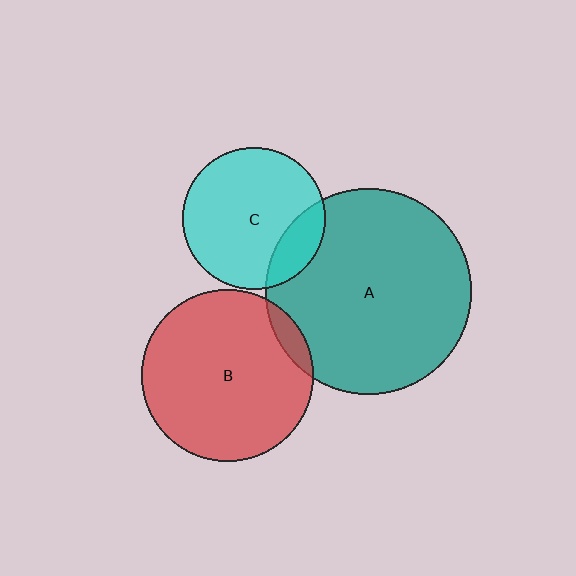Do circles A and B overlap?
Yes.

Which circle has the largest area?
Circle A (teal).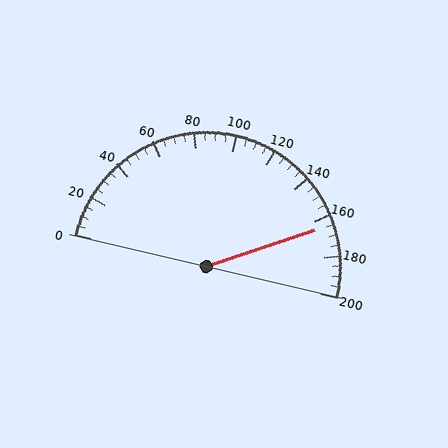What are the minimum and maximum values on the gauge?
The gauge ranges from 0 to 200.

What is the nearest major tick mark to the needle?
The nearest major tick mark is 160.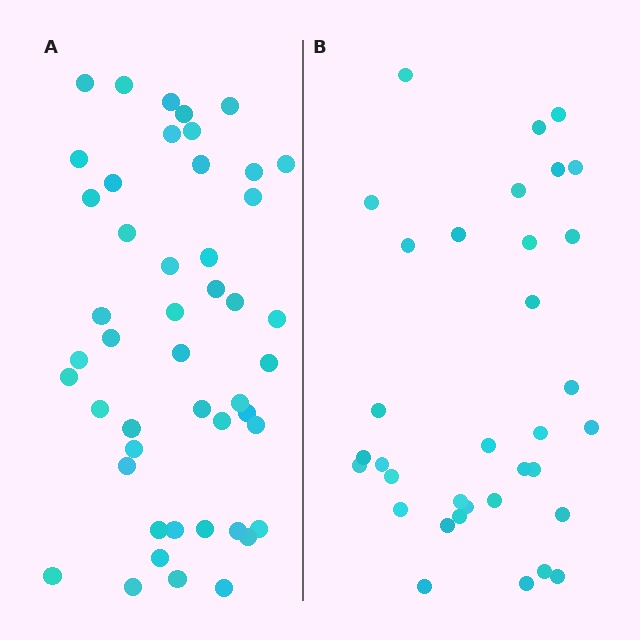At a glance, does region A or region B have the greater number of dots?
Region A (the left region) has more dots.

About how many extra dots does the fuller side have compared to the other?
Region A has approximately 15 more dots than region B.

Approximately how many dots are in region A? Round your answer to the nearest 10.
About 50 dots. (The exact count is 47, which rounds to 50.)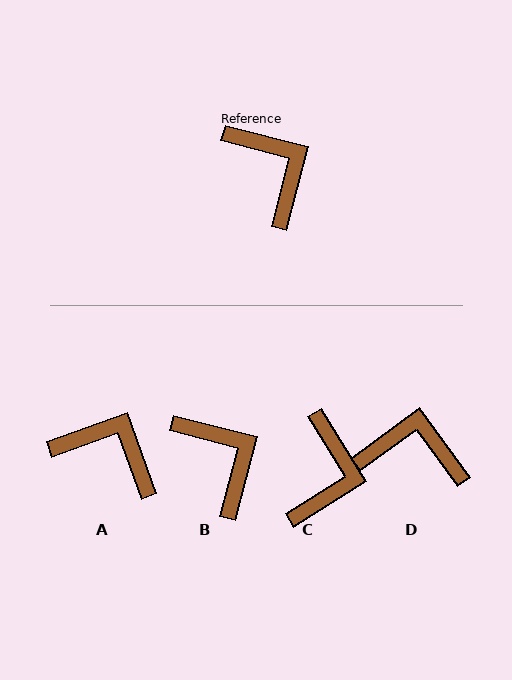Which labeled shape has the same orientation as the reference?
B.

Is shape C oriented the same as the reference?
No, it is off by about 43 degrees.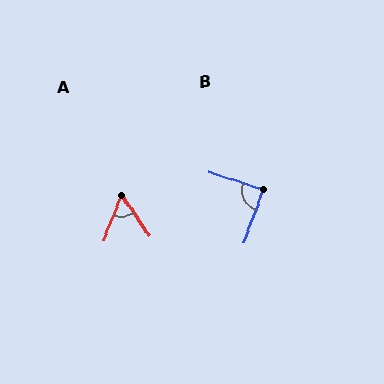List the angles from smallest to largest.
A (55°), B (88°).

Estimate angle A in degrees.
Approximately 55 degrees.